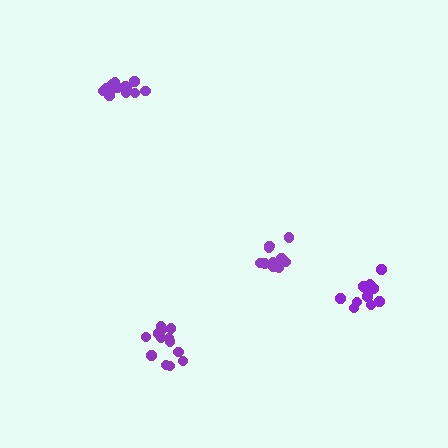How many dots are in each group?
Group 1: 13 dots, Group 2: 13 dots, Group 3: 13 dots, Group 4: 11 dots (50 total).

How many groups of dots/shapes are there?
There are 4 groups.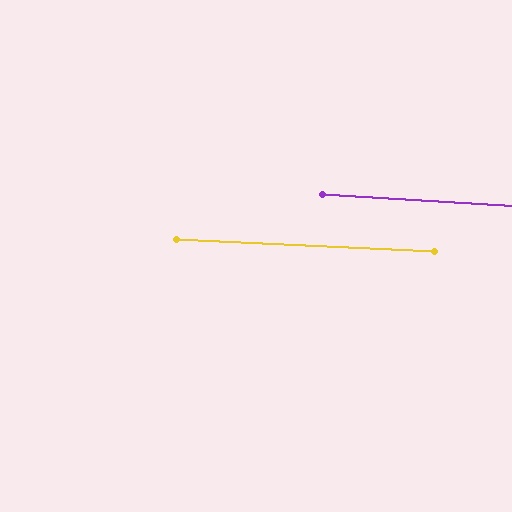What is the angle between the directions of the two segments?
Approximately 1 degree.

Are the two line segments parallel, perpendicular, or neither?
Parallel — their directions differ by only 1.0°.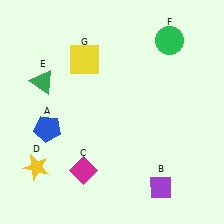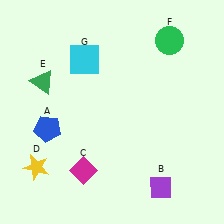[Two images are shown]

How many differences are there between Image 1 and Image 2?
There is 1 difference between the two images.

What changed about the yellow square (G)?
In Image 1, G is yellow. In Image 2, it changed to cyan.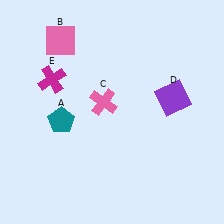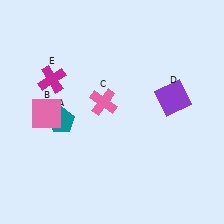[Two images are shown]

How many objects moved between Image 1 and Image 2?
1 object moved between the two images.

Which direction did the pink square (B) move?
The pink square (B) moved down.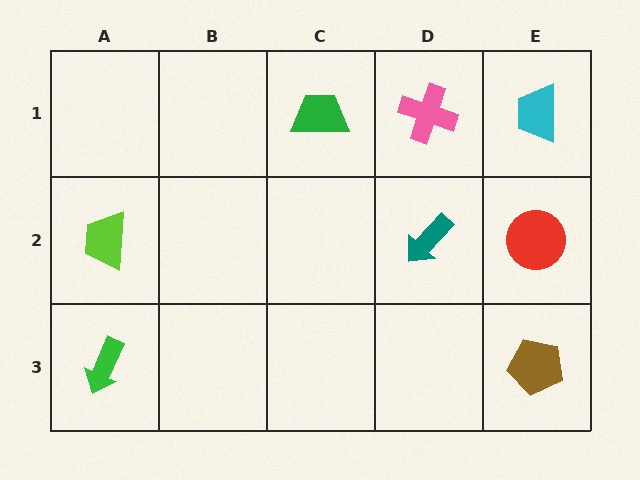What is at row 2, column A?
A lime trapezoid.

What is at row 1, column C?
A green trapezoid.